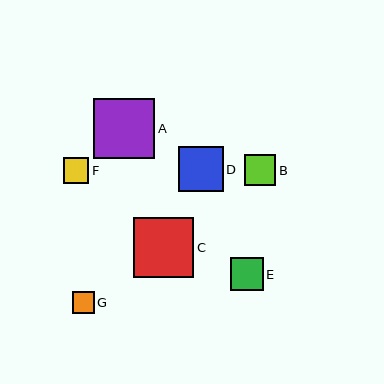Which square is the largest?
Square A is the largest with a size of approximately 61 pixels.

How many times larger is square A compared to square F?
Square A is approximately 2.4 times the size of square F.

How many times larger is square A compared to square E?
Square A is approximately 1.8 times the size of square E.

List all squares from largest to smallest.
From largest to smallest: A, C, D, E, B, F, G.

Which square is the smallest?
Square G is the smallest with a size of approximately 22 pixels.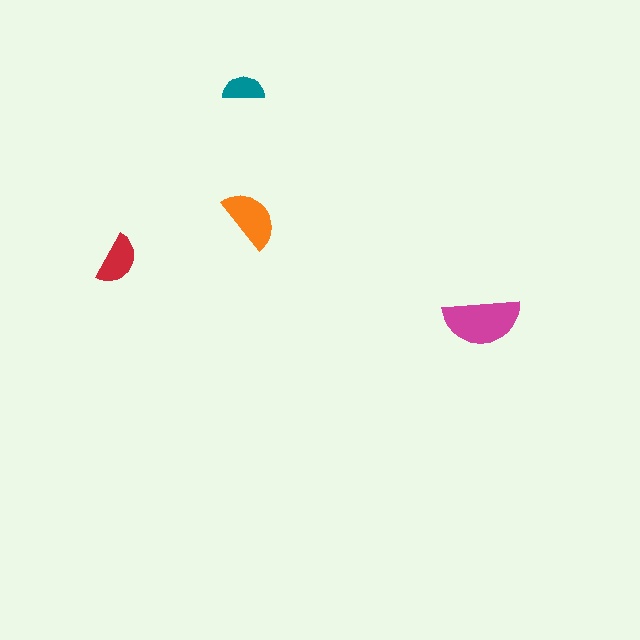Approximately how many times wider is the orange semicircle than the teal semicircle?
About 1.5 times wider.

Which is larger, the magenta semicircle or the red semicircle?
The magenta one.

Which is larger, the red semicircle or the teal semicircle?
The red one.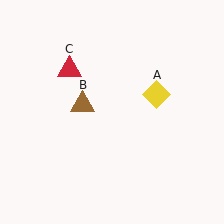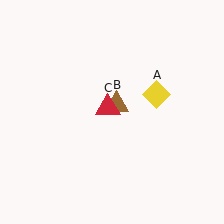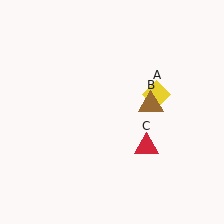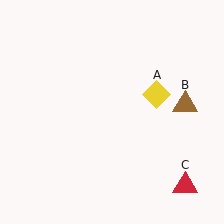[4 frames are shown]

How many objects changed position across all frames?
2 objects changed position: brown triangle (object B), red triangle (object C).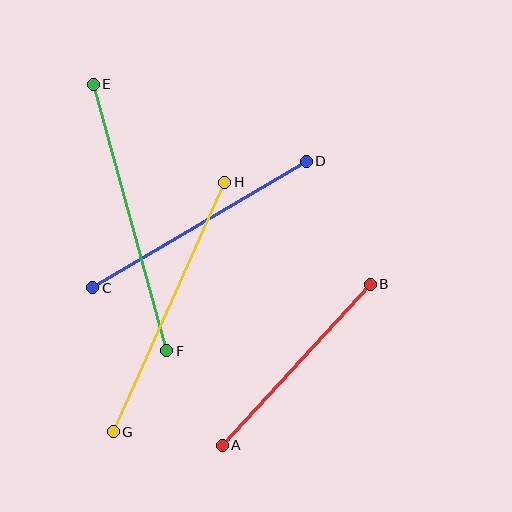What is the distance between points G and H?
The distance is approximately 273 pixels.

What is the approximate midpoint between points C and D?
The midpoint is at approximately (200, 224) pixels.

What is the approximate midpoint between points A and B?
The midpoint is at approximately (296, 365) pixels.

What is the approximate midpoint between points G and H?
The midpoint is at approximately (169, 307) pixels.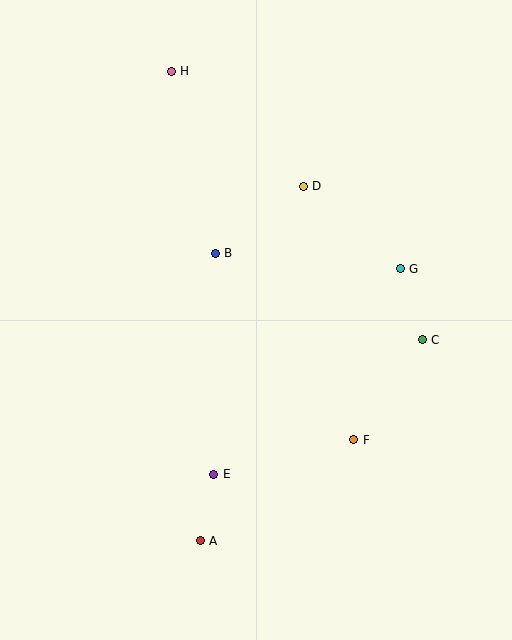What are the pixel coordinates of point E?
Point E is at (214, 474).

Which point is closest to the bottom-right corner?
Point F is closest to the bottom-right corner.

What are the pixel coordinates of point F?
Point F is at (354, 440).